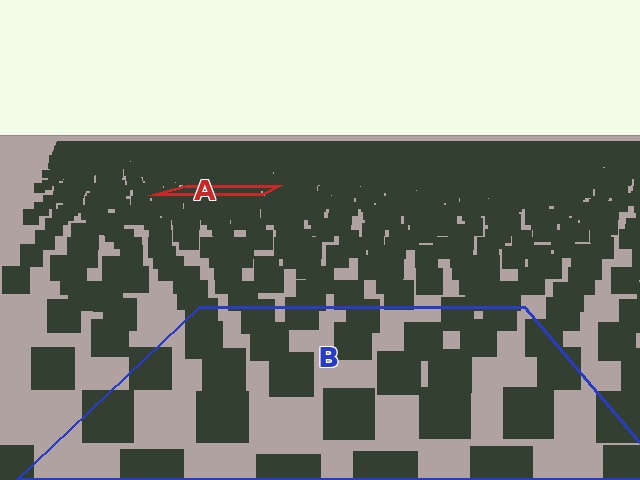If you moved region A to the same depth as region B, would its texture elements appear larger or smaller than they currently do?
They would appear larger. At a closer depth, the same texture elements are projected at a bigger on-screen size.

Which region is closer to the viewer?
Region B is closer. The texture elements there are larger and more spread out.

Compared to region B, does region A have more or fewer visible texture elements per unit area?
Region A has more texture elements per unit area — they are packed more densely because it is farther away.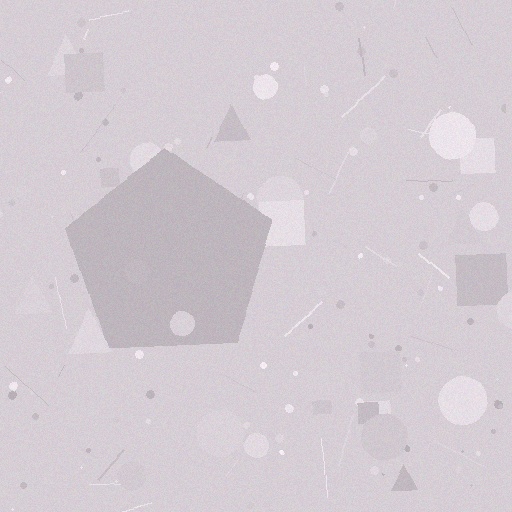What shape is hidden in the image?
A pentagon is hidden in the image.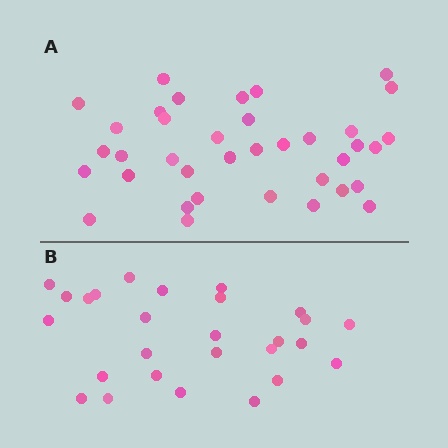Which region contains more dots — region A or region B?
Region A (the top region) has more dots.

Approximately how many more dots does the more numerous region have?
Region A has roughly 10 or so more dots than region B.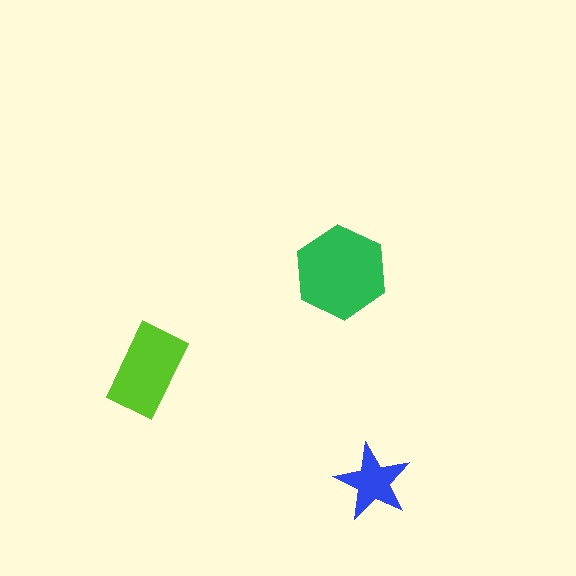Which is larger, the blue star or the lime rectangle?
The lime rectangle.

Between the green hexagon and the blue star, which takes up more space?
The green hexagon.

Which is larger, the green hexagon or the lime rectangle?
The green hexagon.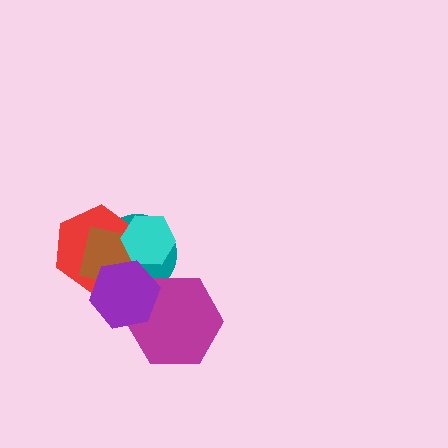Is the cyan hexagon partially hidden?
No, no other shape covers it.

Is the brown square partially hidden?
Yes, it is partially covered by another shape.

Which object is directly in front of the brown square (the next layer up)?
The cyan hexagon is directly in front of the brown square.